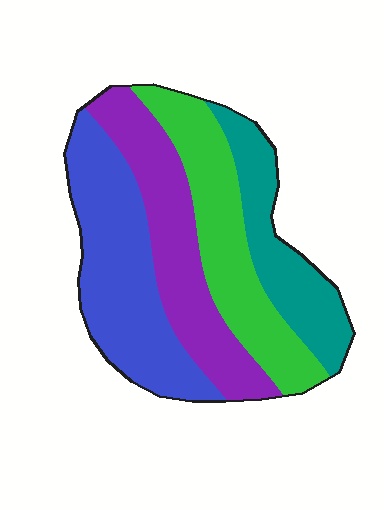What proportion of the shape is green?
Green takes up between a sixth and a third of the shape.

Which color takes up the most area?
Blue, at roughly 30%.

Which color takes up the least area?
Teal, at roughly 20%.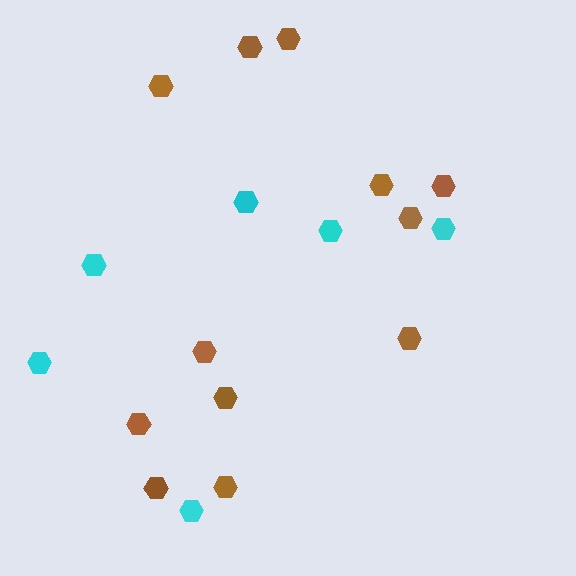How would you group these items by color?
There are 2 groups: one group of brown hexagons (12) and one group of cyan hexagons (6).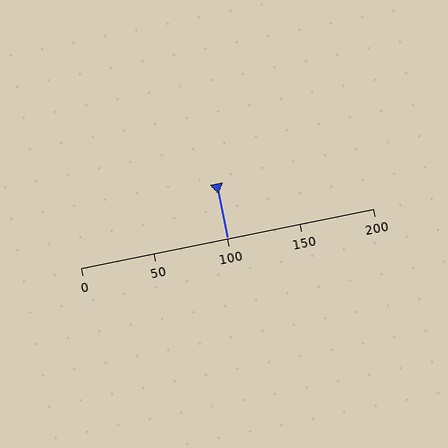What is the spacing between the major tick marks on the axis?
The major ticks are spaced 50 apart.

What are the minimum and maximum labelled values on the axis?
The axis runs from 0 to 200.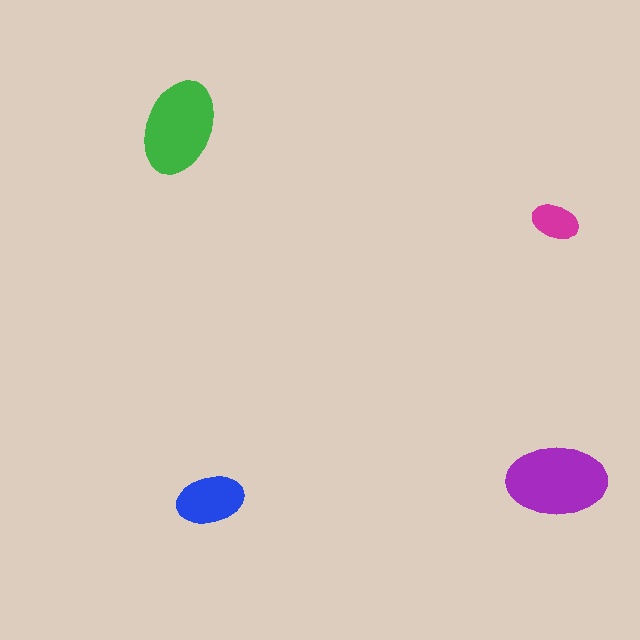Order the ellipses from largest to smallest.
the purple one, the green one, the blue one, the magenta one.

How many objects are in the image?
There are 4 objects in the image.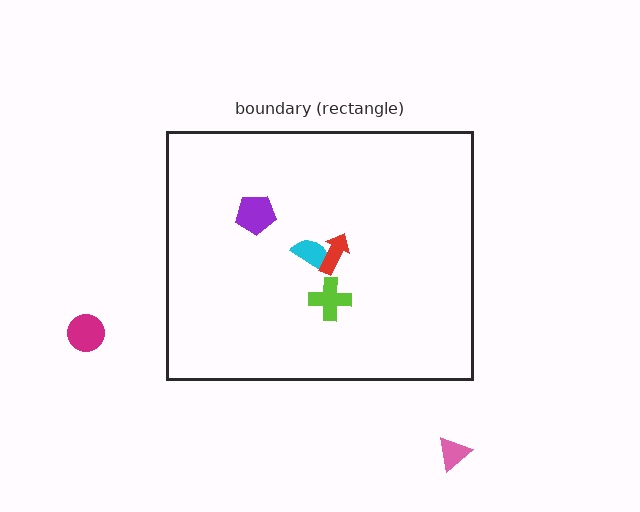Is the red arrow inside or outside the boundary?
Inside.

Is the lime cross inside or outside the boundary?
Inside.